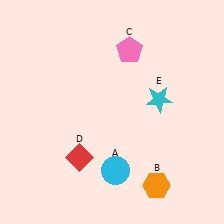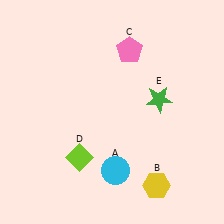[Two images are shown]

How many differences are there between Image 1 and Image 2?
There are 3 differences between the two images.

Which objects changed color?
B changed from orange to yellow. D changed from red to lime. E changed from cyan to green.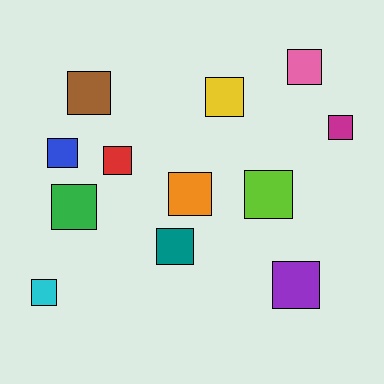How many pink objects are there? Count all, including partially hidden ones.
There is 1 pink object.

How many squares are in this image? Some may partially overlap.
There are 12 squares.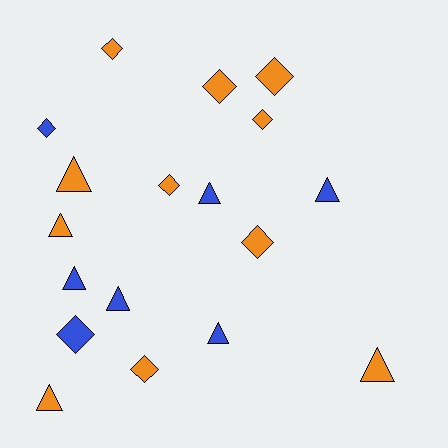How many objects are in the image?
There are 18 objects.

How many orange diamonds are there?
There are 7 orange diamonds.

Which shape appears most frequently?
Triangle, with 9 objects.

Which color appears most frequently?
Orange, with 11 objects.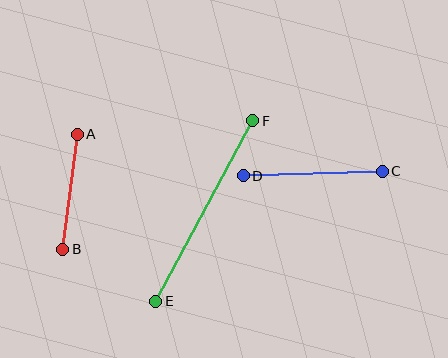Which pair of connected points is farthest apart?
Points E and F are farthest apart.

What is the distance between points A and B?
The distance is approximately 116 pixels.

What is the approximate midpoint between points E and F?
The midpoint is at approximately (204, 211) pixels.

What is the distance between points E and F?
The distance is approximately 205 pixels.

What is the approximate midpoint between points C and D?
The midpoint is at approximately (313, 174) pixels.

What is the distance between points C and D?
The distance is approximately 139 pixels.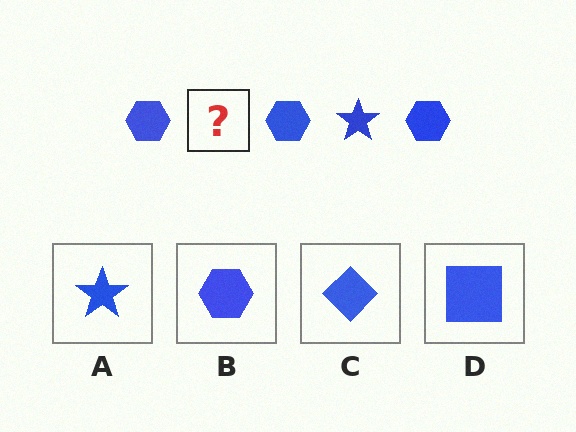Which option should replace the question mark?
Option A.